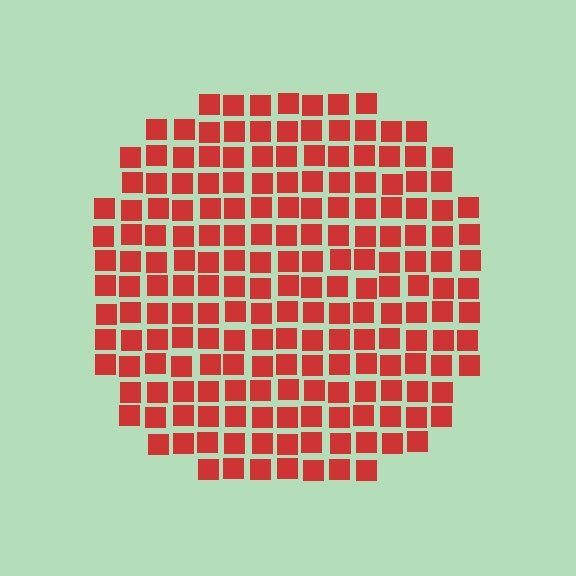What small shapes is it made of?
It is made of small squares.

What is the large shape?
The large shape is a circle.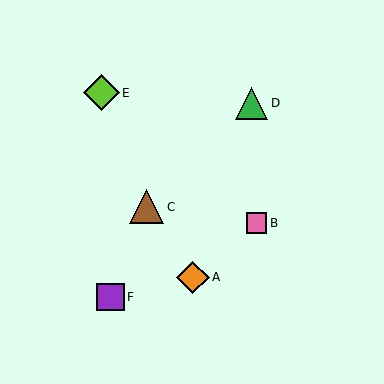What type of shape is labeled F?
Shape F is a purple square.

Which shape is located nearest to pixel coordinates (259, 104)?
The green triangle (labeled D) at (252, 103) is nearest to that location.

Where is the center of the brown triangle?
The center of the brown triangle is at (147, 207).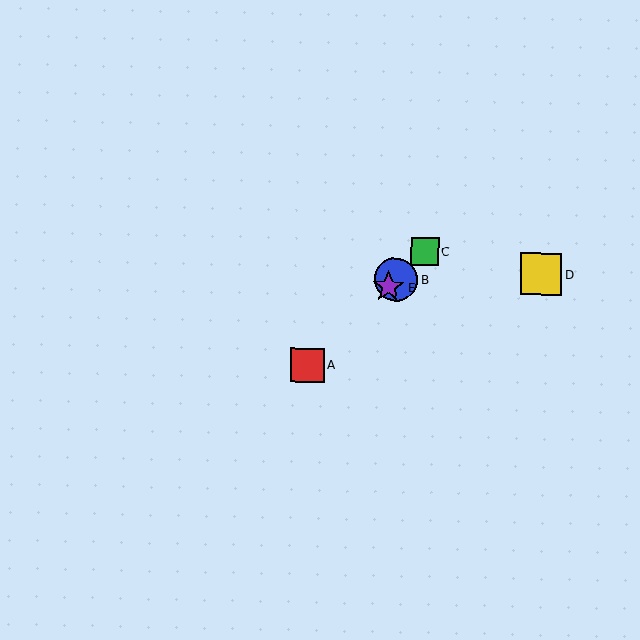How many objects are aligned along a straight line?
4 objects (A, B, C, E) are aligned along a straight line.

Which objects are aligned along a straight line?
Objects A, B, C, E are aligned along a straight line.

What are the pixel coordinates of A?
Object A is at (308, 365).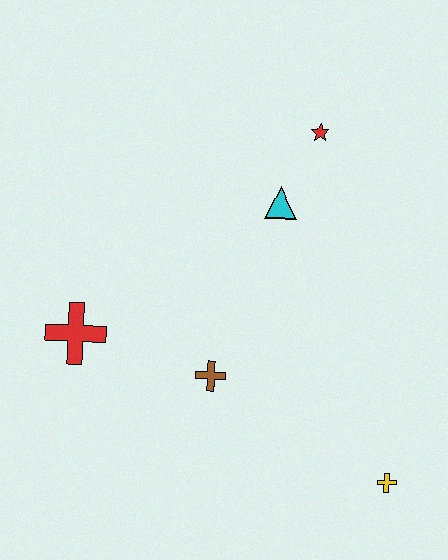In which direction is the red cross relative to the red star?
The red cross is to the left of the red star.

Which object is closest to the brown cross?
The red cross is closest to the brown cross.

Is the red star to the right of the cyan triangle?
Yes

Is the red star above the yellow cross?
Yes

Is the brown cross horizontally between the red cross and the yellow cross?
Yes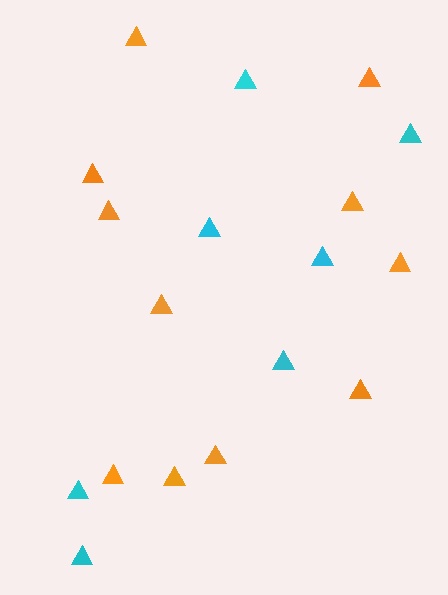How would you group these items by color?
There are 2 groups: one group of cyan triangles (7) and one group of orange triangles (11).